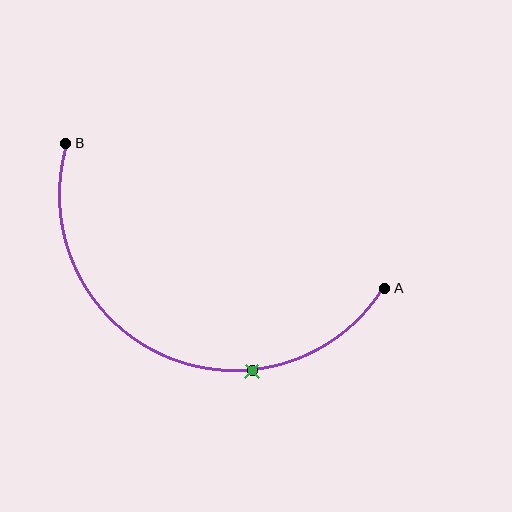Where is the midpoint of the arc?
The arc midpoint is the point on the curve farthest from the straight line joining A and B. It sits below that line.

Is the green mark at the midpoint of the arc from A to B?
No. The green mark lies on the arc but is closer to endpoint A. The arc midpoint would be at the point on the curve equidistant along the arc from both A and B.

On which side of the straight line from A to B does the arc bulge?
The arc bulges below the straight line connecting A and B.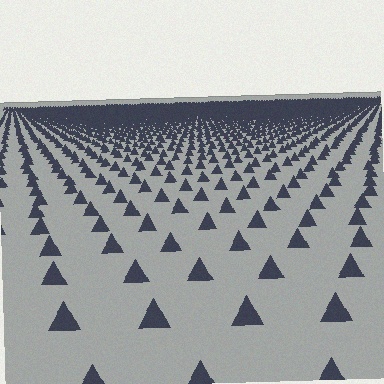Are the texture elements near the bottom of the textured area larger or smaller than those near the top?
Larger. Near the bottom, elements are closer to the viewer and appear at a bigger on-screen size.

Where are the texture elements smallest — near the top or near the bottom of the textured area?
Near the top.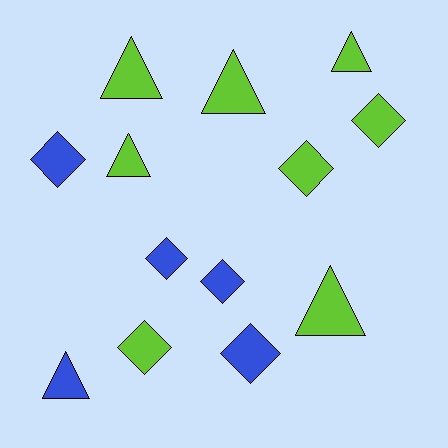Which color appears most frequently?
Lime, with 8 objects.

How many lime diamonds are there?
There are 3 lime diamonds.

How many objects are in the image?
There are 13 objects.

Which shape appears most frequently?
Diamond, with 7 objects.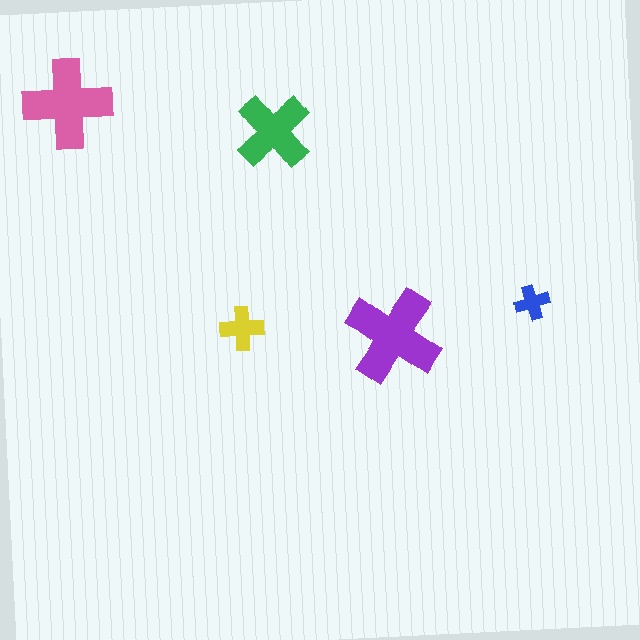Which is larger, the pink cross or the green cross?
The pink one.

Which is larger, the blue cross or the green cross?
The green one.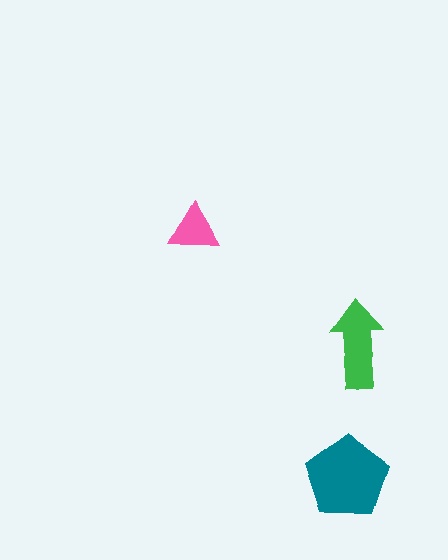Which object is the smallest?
The pink triangle.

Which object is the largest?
The teal pentagon.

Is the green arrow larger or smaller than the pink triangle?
Larger.